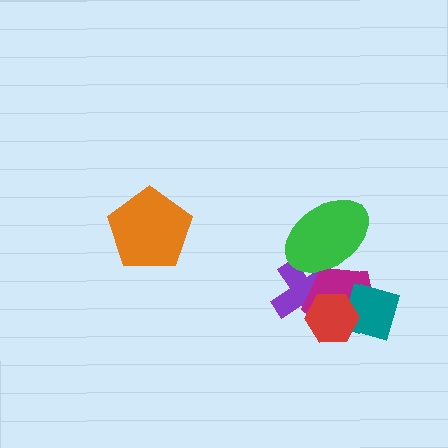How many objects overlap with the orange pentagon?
0 objects overlap with the orange pentagon.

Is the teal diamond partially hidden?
Yes, it is partially covered by another shape.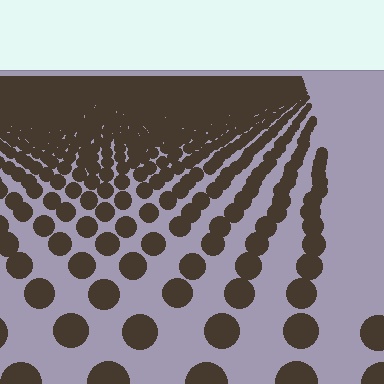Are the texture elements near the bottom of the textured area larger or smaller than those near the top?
Larger. Near the bottom, elements are closer to the viewer and appear at a bigger on-screen size.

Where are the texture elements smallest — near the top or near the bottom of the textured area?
Near the top.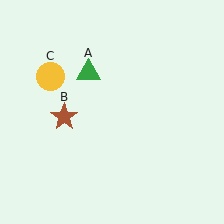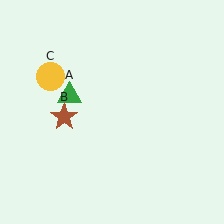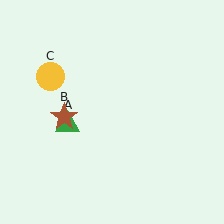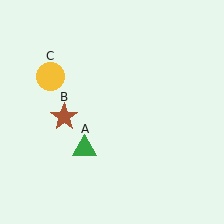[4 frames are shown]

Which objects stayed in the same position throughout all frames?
Brown star (object B) and yellow circle (object C) remained stationary.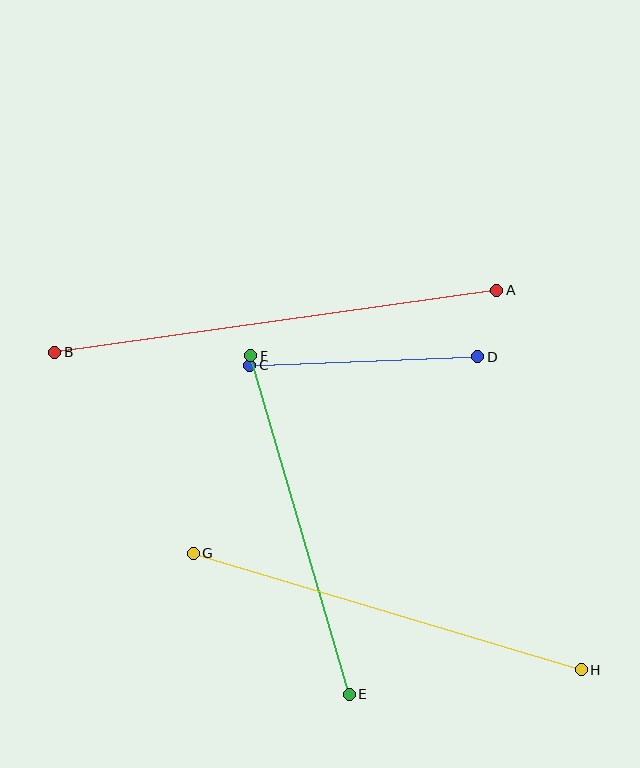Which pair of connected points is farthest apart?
Points A and B are farthest apart.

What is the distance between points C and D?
The distance is approximately 228 pixels.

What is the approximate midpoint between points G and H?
The midpoint is at approximately (387, 611) pixels.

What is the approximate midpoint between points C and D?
The midpoint is at approximately (364, 361) pixels.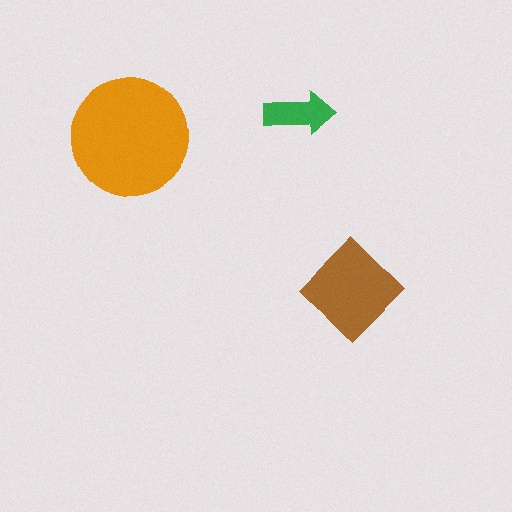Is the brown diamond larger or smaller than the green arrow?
Larger.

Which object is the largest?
The orange circle.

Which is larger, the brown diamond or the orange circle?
The orange circle.